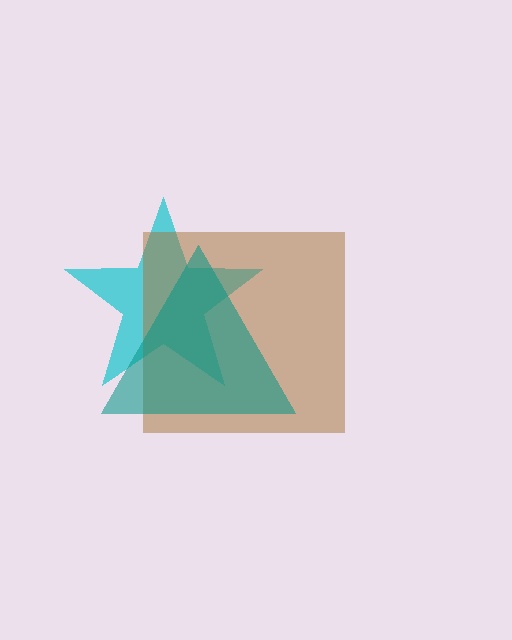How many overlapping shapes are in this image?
There are 3 overlapping shapes in the image.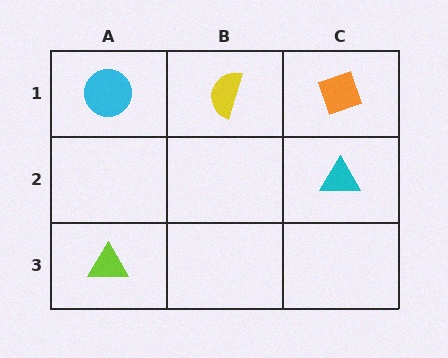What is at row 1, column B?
A yellow semicircle.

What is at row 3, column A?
A lime triangle.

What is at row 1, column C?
An orange diamond.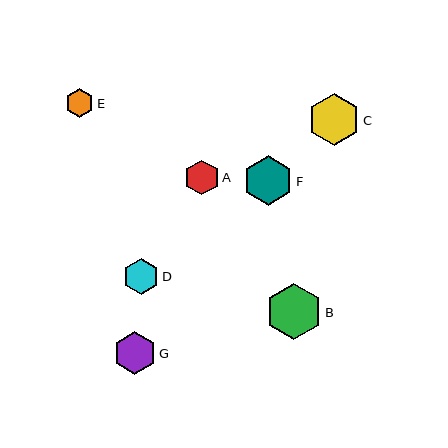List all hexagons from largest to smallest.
From largest to smallest: B, C, F, G, D, A, E.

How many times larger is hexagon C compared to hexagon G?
Hexagon C is approximately 1.2 times the size of hexagon G.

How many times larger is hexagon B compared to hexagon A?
Hexagon B is approximately 1.6 times the size of hexagon A.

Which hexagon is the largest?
Hexagon B is the largest with a size of approximately 56 pixels.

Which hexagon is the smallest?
Hexagon E is the smallest with a size of approximately 29 pixels.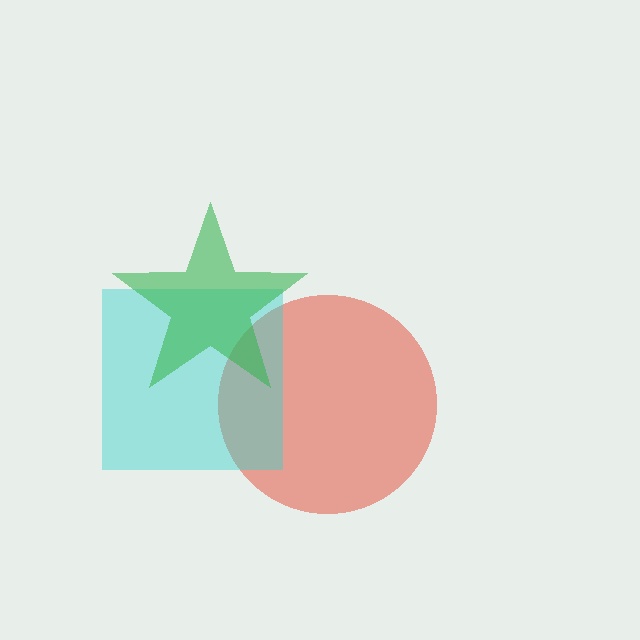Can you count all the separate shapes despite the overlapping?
Yes, there are 3 separate shapes.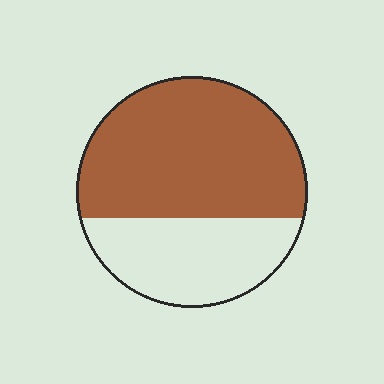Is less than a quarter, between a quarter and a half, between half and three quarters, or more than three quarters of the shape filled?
Between half and three quarters.